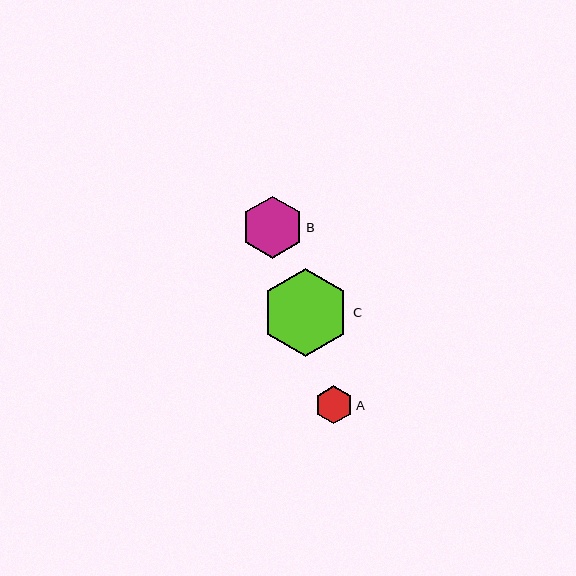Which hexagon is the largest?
Hexagon C is the largest with a size of approximately 88 pixels.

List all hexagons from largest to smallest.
From largest to smallest: C, B, A.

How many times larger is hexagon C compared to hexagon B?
Hexagon C is approximately 1.4 times the size of hexagon B.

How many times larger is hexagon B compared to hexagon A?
Hexagon B is approximately 1.6 times the size of hexagon A.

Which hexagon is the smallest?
Hexagon A is the smallest with a size of approximately 38 pixels.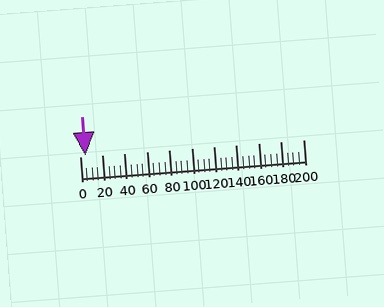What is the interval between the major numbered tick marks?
The major tick marks are spaced 20 units apart.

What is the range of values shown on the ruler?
The ruler shows values from 0 to 200.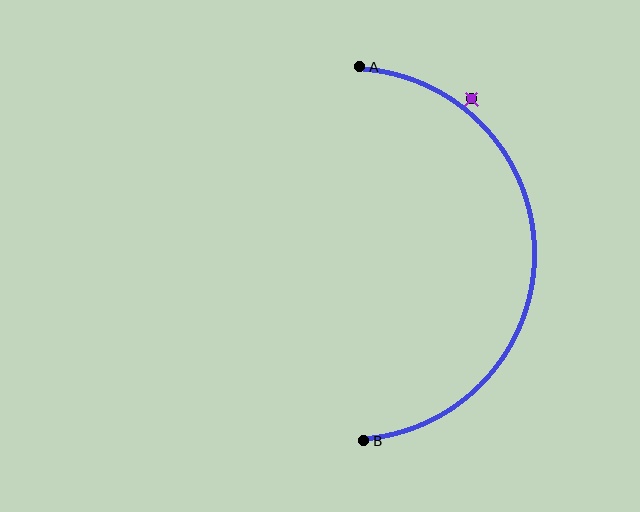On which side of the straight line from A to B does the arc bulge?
The arc bulges to the right of the straight line connecting A and B.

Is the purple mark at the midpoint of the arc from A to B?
No — the purple mark does not lie on the arc at all. It sits slightly outside the curve.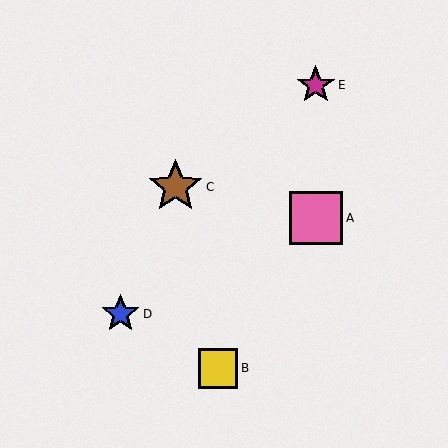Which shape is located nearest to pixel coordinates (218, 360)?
The yellow square (labeled B) at (218, 368) is nearest to that location.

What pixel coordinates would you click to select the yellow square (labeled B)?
Click at (218, 368) to select the yellow square B.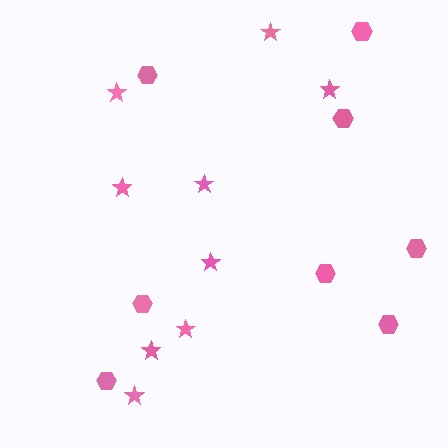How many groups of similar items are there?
There are 2 groups: one group of hexagons (8) and one group of stars (9).